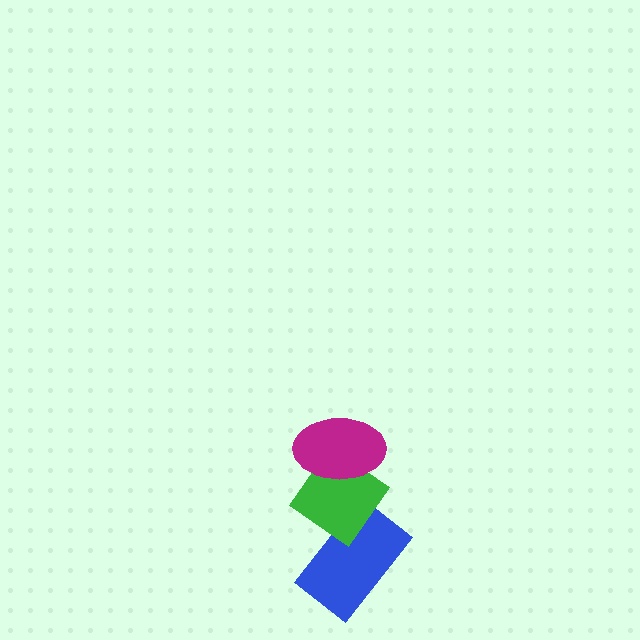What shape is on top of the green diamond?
The magenta ellipse is on top of the green diamond.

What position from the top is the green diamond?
The green diamond is 2nd from the top.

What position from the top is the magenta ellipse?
The magenta ellipse is 1st from the top.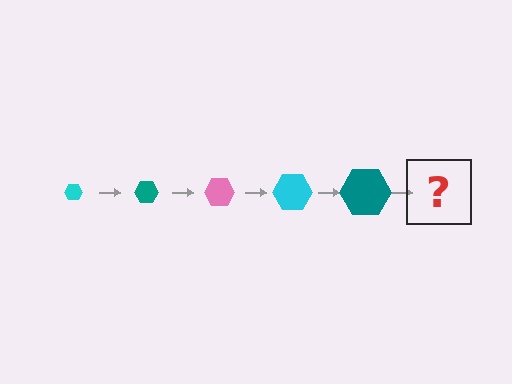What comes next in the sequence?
The next element should be a pink hexagon, larger than the previous one.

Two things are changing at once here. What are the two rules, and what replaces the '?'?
The two rules are that the hexagon grows larger each step and the color cycles through cyan, teal, and pink. The '?' should be a pink hexagon, larger than the previous one.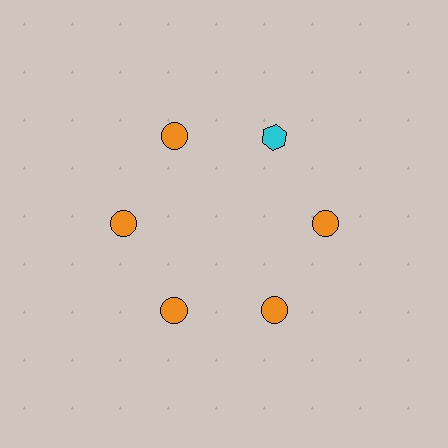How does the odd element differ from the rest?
It differs in both color (cyan instead of orange) and shape (hexagon instead of circle).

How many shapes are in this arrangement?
There are 6 shapes arranged in a ring pattern.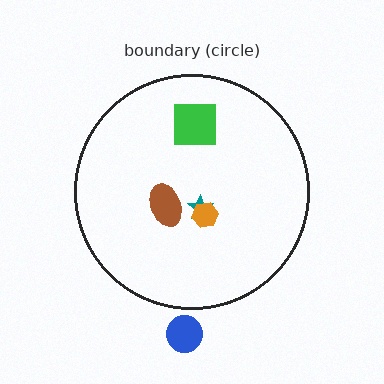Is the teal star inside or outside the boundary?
Inside.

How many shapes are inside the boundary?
4 inside, 1 outside.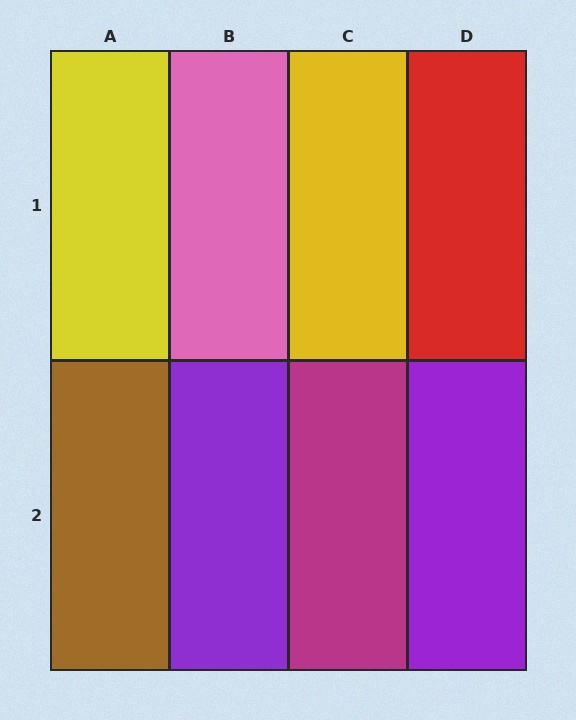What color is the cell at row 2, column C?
Magenta.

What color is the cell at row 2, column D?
Purple.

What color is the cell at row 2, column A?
Brown.